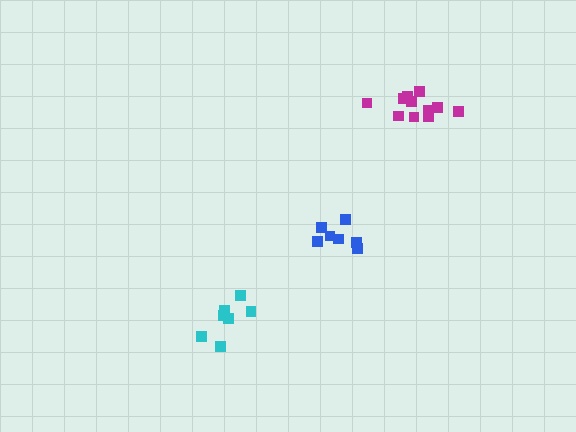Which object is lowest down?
The cyan cluster is bottommost.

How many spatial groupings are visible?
There are 3 spatial groupings.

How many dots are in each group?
Group 1: 7 dots, Group 2: 7 dots, Group 3: 11 dots (25 total).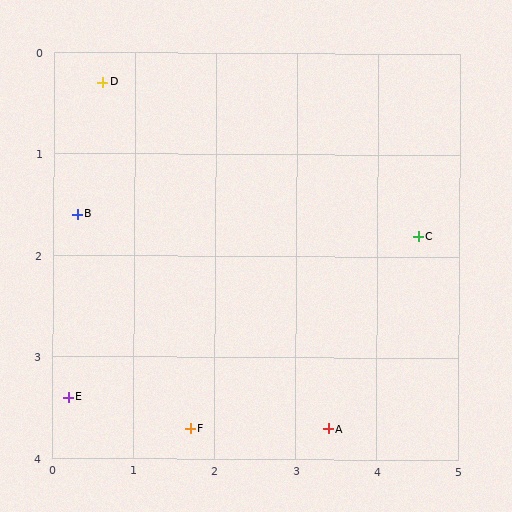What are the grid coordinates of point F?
Point F is at approximately (1.7, 3.7).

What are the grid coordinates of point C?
Point C is at approximately (4.5, 1.8).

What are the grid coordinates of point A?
Point A is at approximately (3.4, 3.7).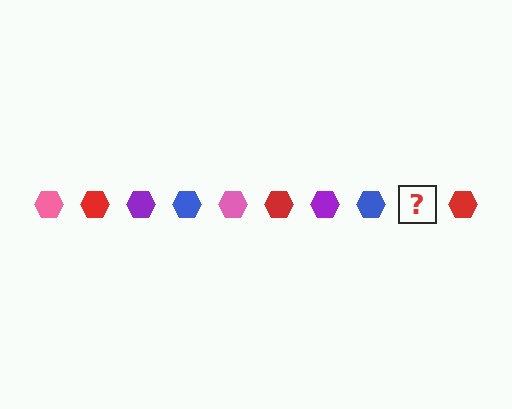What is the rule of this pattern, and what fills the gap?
The rule is that the pattern cycles through pink, red, purple, blue hexagons. The gap should be filled with a pink hexagon.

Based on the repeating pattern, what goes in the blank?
The blank should be a pink hexagon.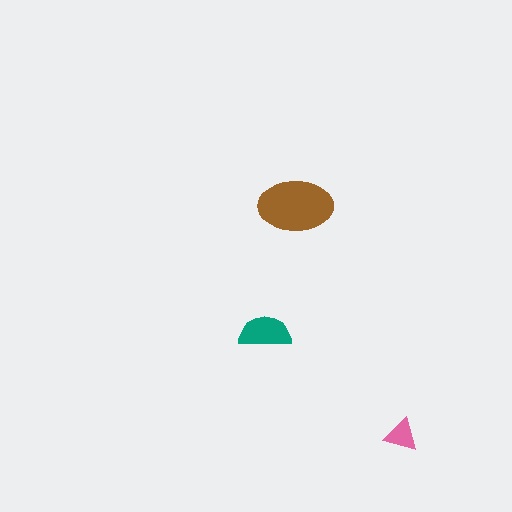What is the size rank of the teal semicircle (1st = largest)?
2nd.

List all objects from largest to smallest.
The brown ellipse, the teal semicircle, the pink triangle.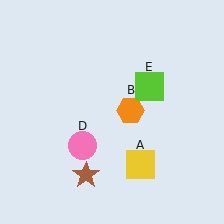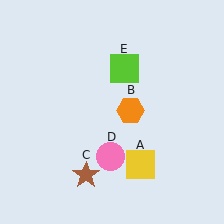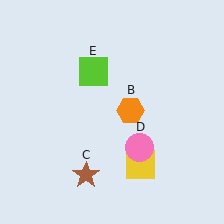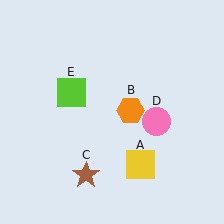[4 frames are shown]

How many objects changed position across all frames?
2 objects changed position: pink circle (object D), lime square (object E).